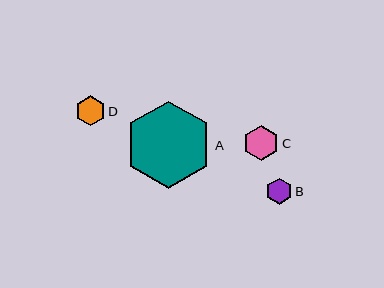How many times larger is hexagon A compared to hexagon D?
Hexagon A is approximately 2.9 times the size of hexagon D.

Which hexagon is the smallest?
Hexagon B is the smallest with a size of approximately 26 pixels.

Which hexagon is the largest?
Hexagon A is the largest with a size of approximately 87 pixels.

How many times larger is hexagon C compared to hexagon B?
Hexagon C is approximately 1.4 times the size of hexagon B.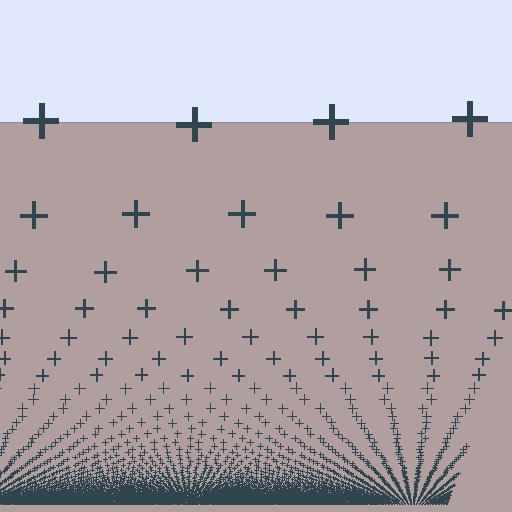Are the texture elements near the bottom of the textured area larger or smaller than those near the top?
Smaller. The gradient is inverted — elements near the bottom are smaller and denser.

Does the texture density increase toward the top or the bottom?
Density increases toward the bottom.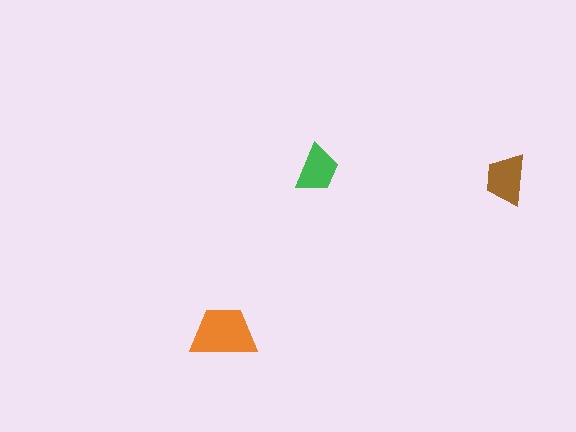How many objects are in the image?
There are 3 objects in the image.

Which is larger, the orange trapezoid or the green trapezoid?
The orange one.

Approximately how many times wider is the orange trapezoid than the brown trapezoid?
About 1.5 times wider.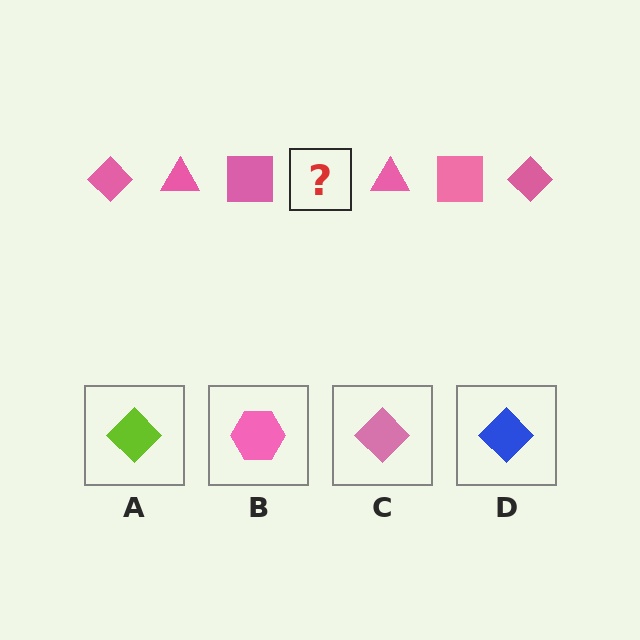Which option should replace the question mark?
Option C.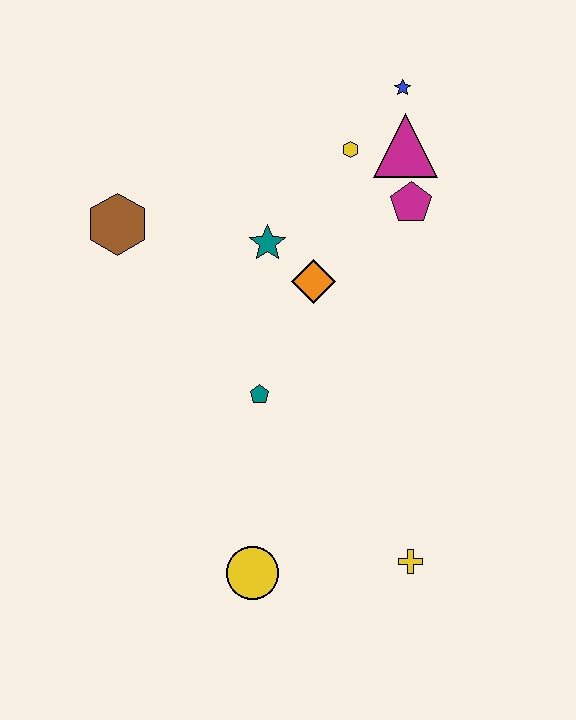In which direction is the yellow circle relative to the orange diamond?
The yellow circle is below the orange diamond.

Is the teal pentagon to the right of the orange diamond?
No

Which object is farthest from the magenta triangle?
The yellow circle is farthest from the magenta triangle.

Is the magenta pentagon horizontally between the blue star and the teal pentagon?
No